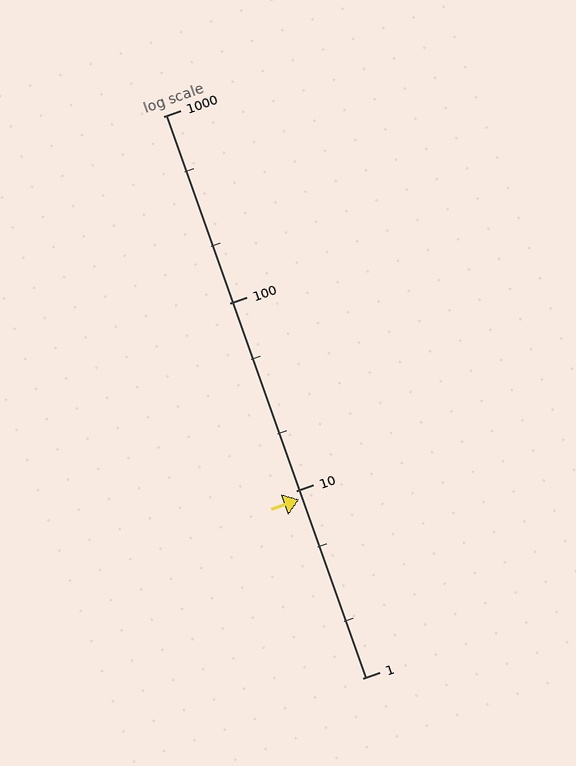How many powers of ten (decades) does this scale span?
The scale spans 3 decades, from 1 to 1000.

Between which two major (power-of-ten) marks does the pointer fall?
The pointer is between 1 and 10.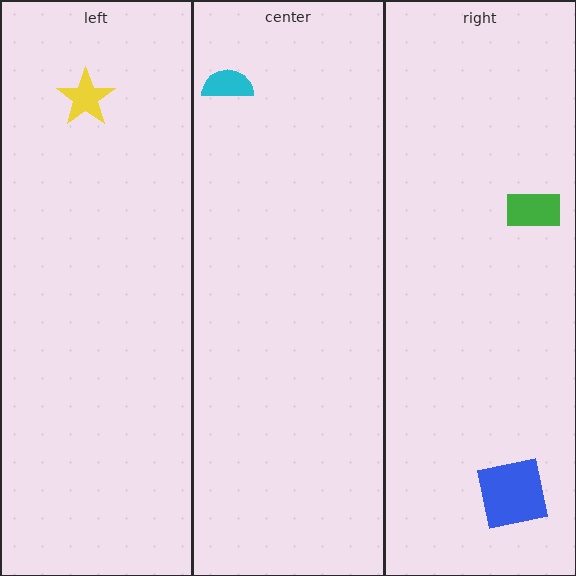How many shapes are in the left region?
1.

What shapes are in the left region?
The yellow star.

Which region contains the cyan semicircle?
The center region.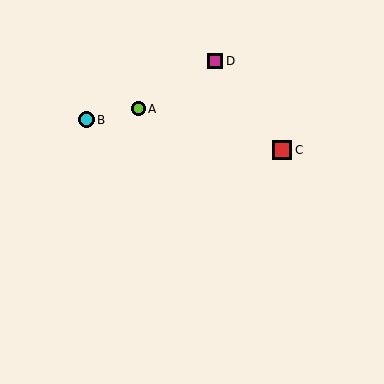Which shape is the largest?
The red square (labeled C) is the largest.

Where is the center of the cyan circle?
The center of the cyan circle is at (86, 120).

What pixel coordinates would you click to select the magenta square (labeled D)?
Click at (215, 61) to select the magenta square D.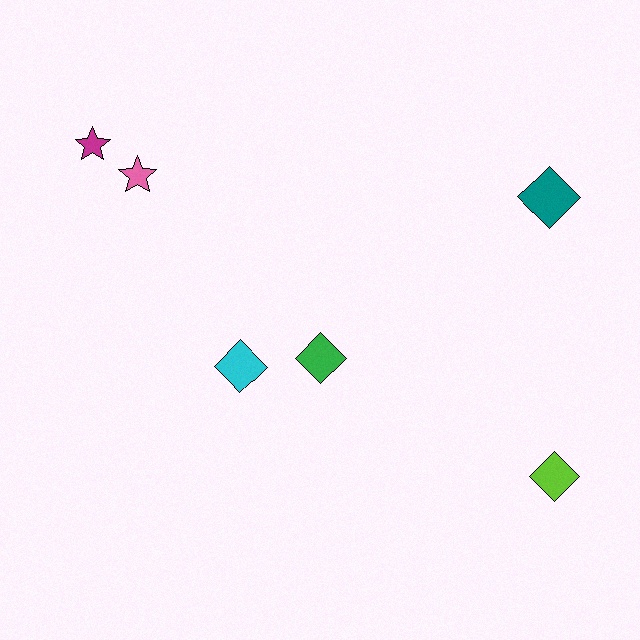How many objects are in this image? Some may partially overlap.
There are 6 objects.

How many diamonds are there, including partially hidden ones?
There are 4 diamonds.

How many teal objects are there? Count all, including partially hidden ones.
There is 1 teal object.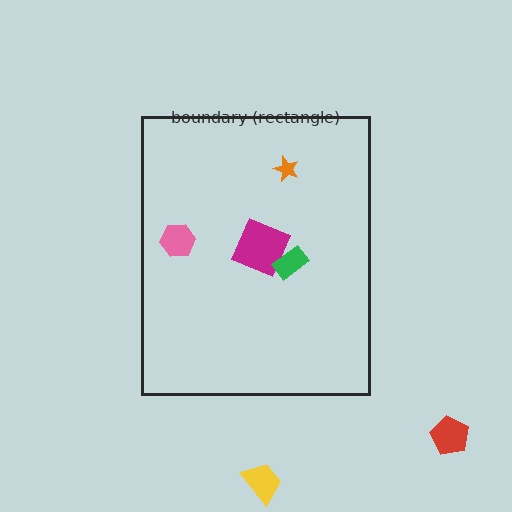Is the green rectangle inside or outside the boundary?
Inside.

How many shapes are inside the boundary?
4 inside, 2 outside.